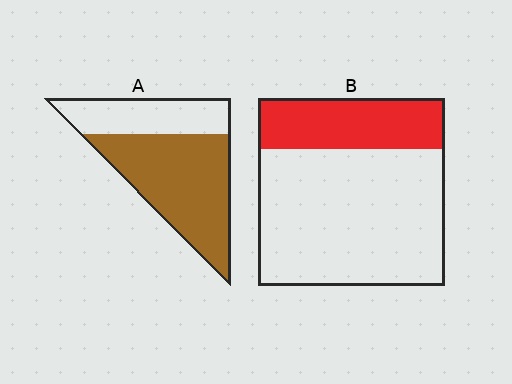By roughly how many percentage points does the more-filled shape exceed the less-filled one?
By roughly 40 percentage points (A over B).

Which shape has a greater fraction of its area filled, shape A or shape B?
Shape A.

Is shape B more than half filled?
No.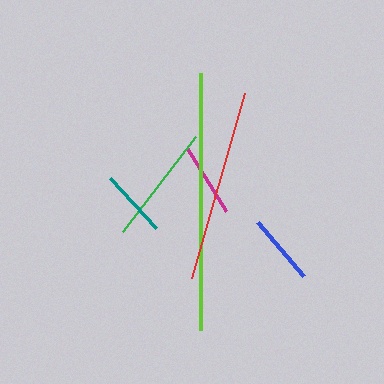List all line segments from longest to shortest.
From longest to shortest: lime, red, green, magenta, blue, teal.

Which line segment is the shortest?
The teal line is the shortest at approximately 67 pixels.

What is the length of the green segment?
The green segment is approximately 120 pixels long.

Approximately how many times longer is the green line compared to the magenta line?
The green line is approximately 1.6 times the length of the magenta line.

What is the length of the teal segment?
The teal segment is approximately 67 pixels long.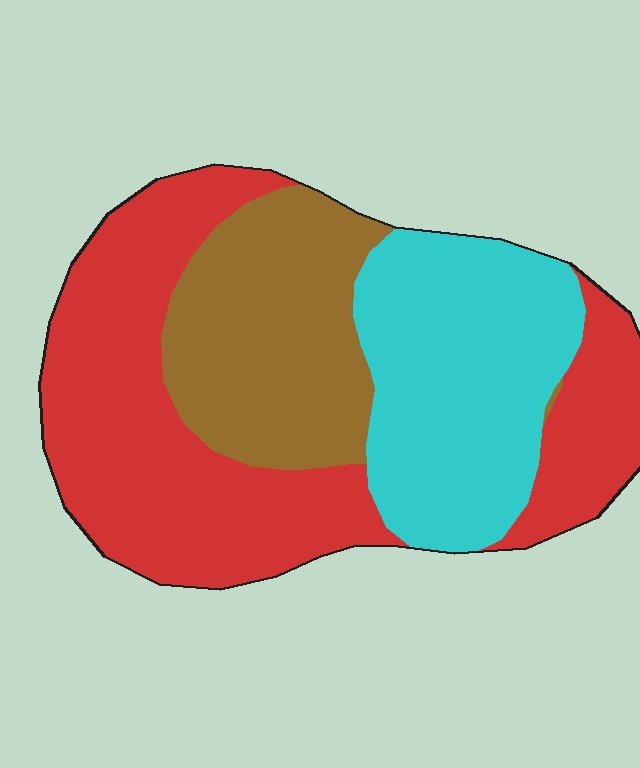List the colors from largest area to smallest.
From largest to smallest: red, cyan, brown.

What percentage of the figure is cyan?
Cyan covers roughly 30% of the figure.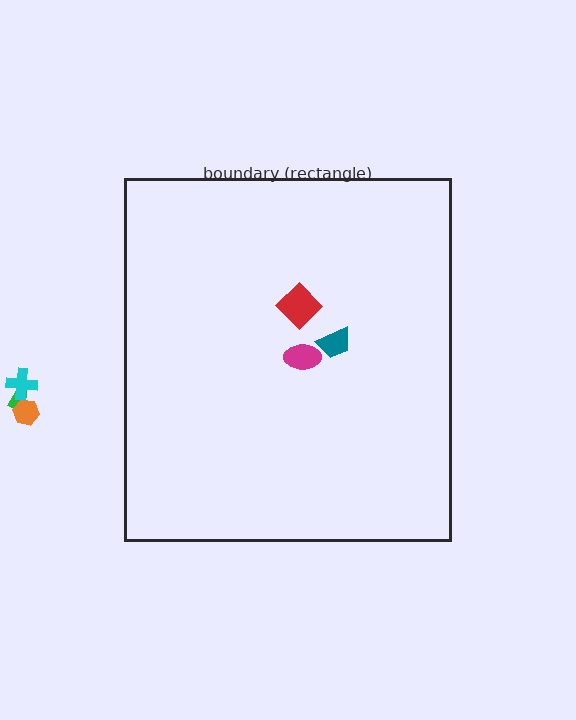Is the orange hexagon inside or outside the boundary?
Outside.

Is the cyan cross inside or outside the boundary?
Outside.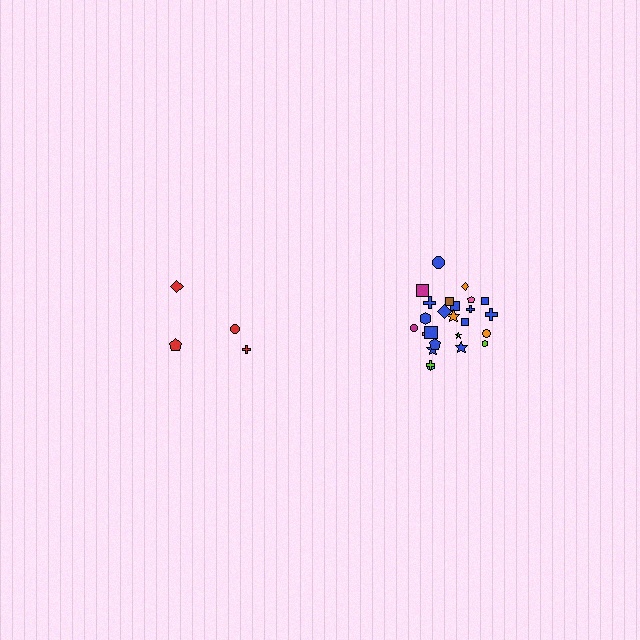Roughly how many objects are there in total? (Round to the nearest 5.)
Roughly 30 objects in total.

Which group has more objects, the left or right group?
The right group.